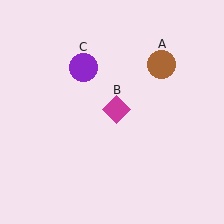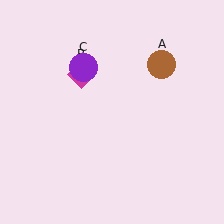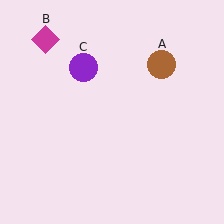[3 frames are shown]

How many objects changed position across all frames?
1 object changed position: magenta diamond (object B).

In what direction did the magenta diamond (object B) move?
The magenta diamond (object B) moved up and to the left.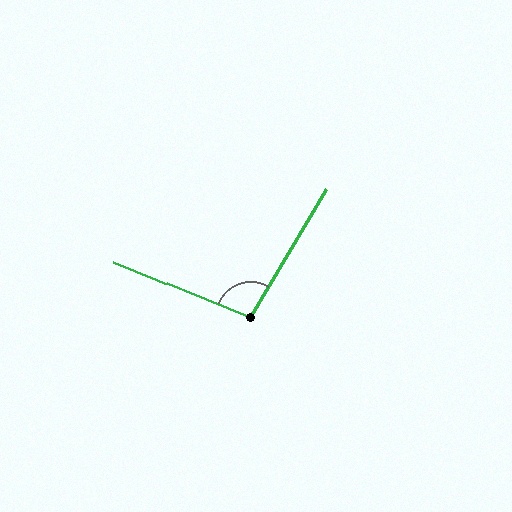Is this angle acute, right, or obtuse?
It is obtuse.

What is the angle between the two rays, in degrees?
Approximately 99 degrees.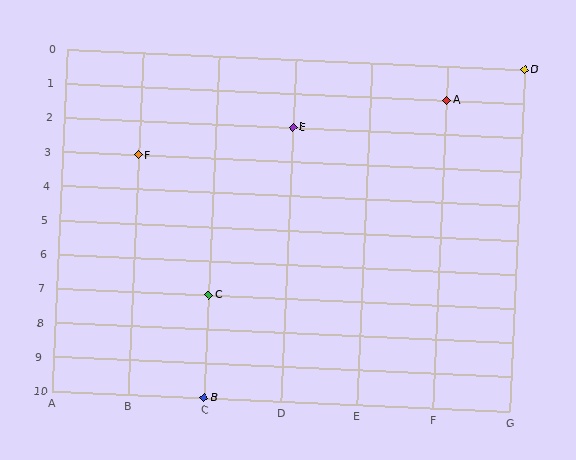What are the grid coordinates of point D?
Point D is at grid coordinates (G, 0).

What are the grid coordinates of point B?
Point B is at grid coordinates (C, 10).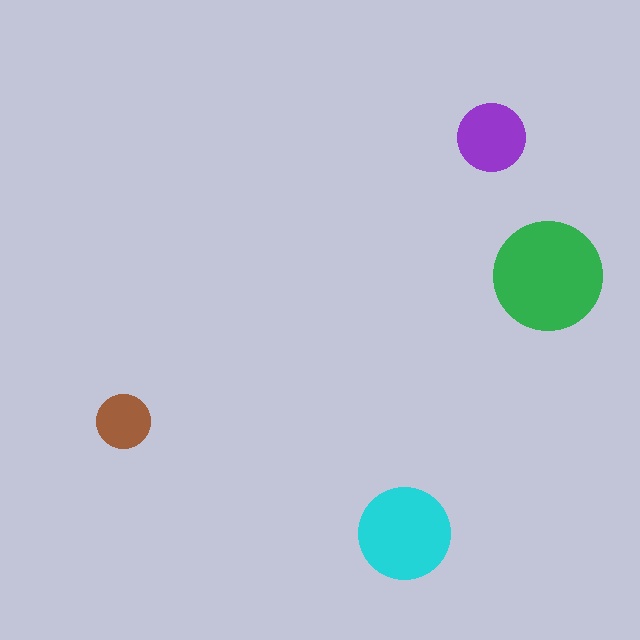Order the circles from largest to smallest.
the green one, the cyan one, the purple one, the brown one.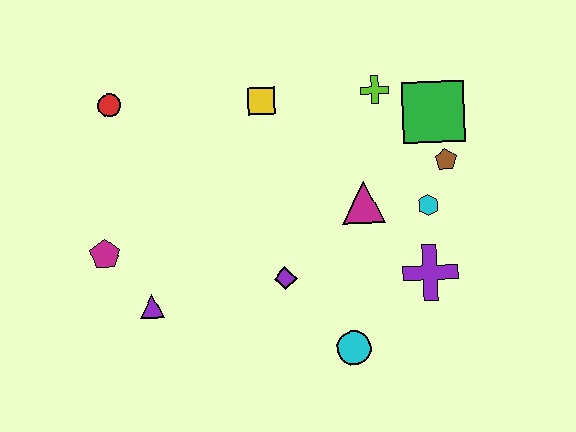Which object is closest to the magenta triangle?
The cyan hexagon is closest to the magenta triangle.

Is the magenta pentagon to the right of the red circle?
No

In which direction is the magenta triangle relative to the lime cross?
The magenta triangle is below the lime cross.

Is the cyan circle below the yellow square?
Yes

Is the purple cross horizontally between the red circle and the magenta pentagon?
No